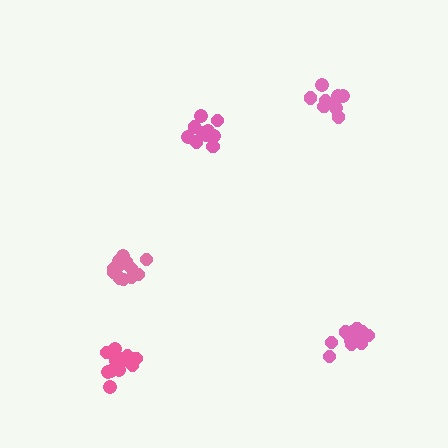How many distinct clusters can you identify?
There are 5 distinct clusters.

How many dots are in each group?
Group 1: 11 dots, Group 2: 12 dots, Group 3: 14 dots, Group 4: 9 dots, Group 5: 12 dots (58 total).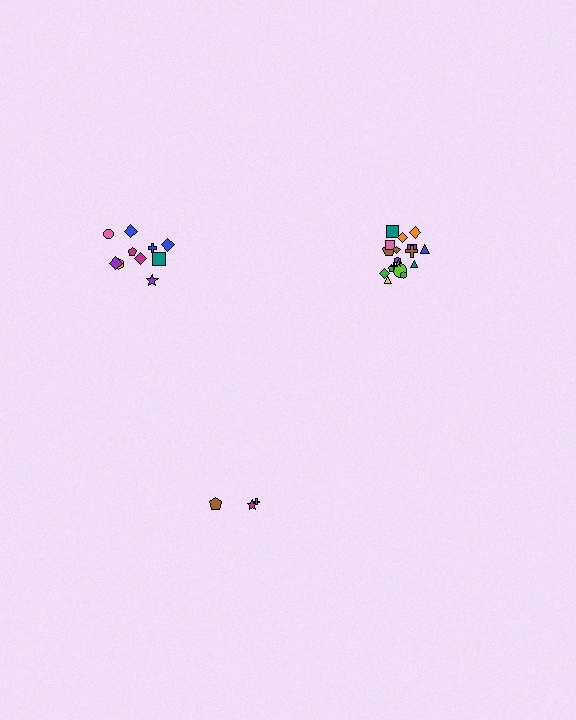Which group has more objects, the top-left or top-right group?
The top-right group.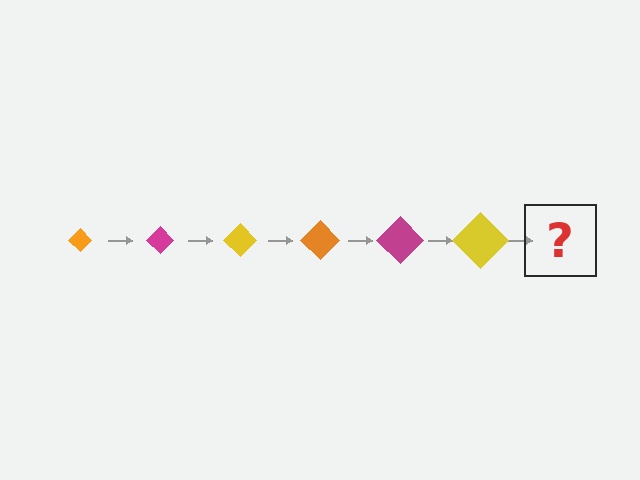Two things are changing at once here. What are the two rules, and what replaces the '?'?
The two rules are that the diamond grows larger each step and the color cycles through orange, magenta, and yellow. The '?' should be an orange diamond, larger than the previous one.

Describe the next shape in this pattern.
It should be an orange diamond, larger than the previous one.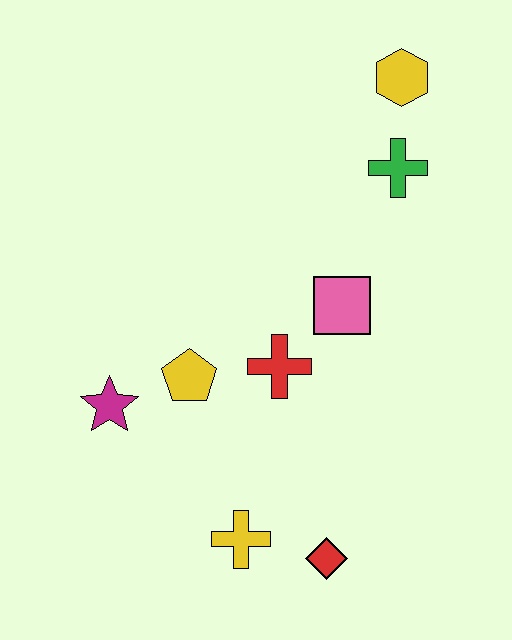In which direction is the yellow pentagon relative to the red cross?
The yellow pentagon is to the left of the red cross.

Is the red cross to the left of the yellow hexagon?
Yes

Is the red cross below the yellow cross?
No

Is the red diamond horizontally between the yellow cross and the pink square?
Yes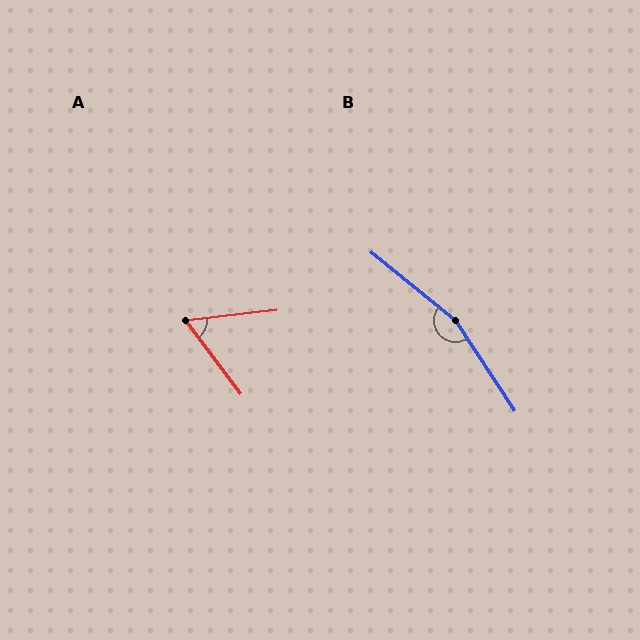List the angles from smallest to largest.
A (60°), B (162°).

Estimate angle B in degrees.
Approximately 162 degrees.